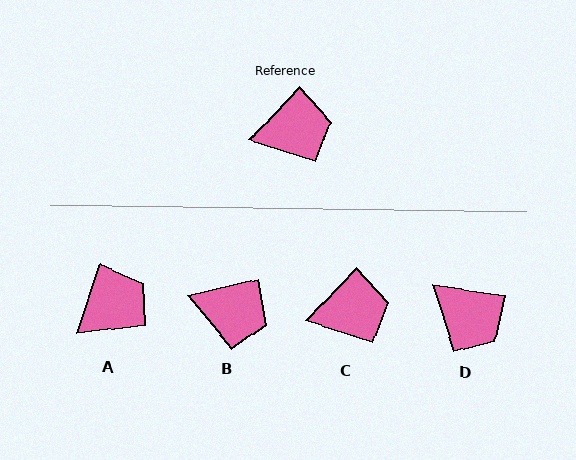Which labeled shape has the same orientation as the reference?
C.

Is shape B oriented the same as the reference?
No, it is off by about 33 degrees.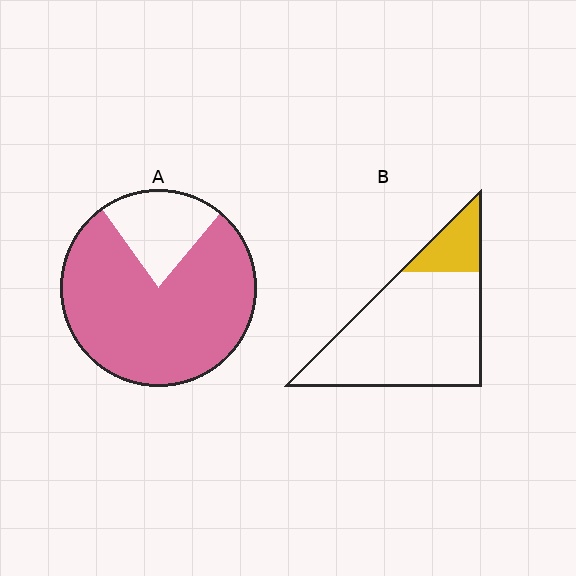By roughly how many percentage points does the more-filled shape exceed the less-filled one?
By roughly 60 percentage points (A over B).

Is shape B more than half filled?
No.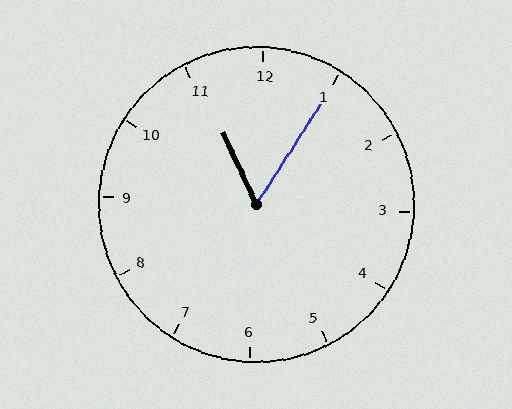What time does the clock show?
11:05.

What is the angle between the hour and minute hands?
Approximately 58 degrees.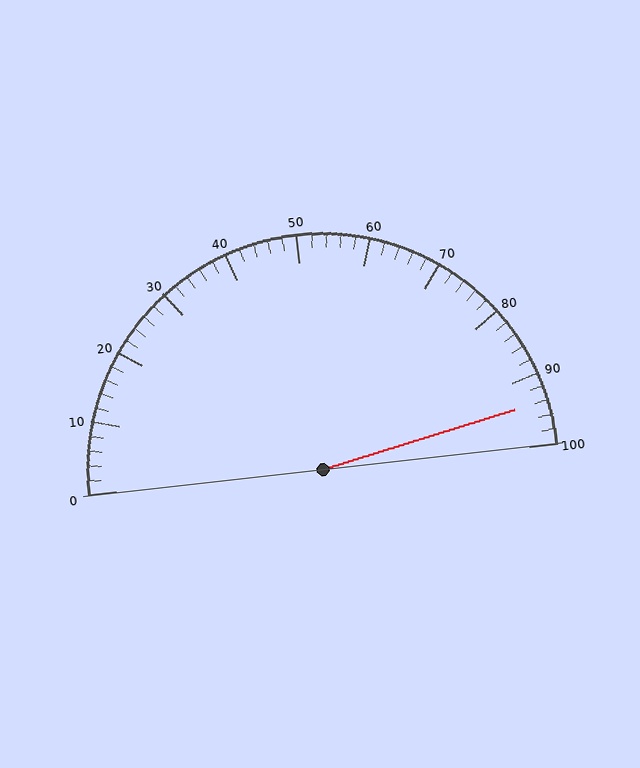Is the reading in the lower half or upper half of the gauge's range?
The reading is in the upper half of the range (0 to 100).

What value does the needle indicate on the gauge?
The needle indicates approximately 94.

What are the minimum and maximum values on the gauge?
The gauge ranges from 0 to 100.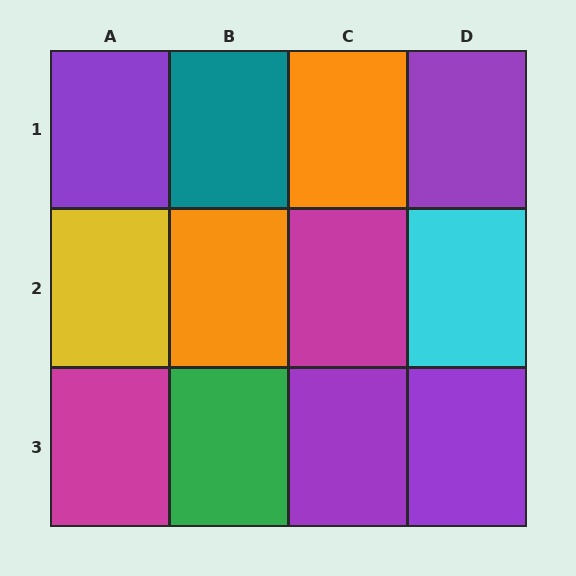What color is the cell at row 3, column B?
Green.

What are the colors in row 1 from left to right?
Purple, teal, orange, purple.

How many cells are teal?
1 cell is teal.